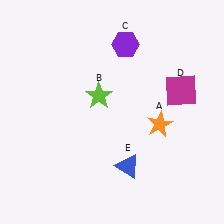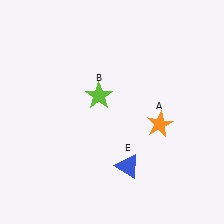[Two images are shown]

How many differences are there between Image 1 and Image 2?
There are 2 differences between the two images.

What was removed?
The purple hexagon (C), the magenta square (D) were removed in Image 2.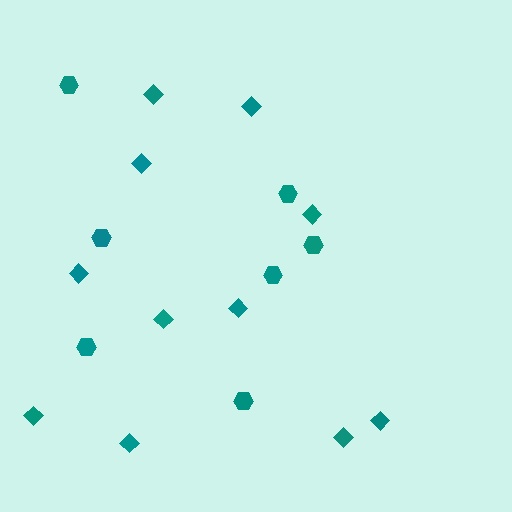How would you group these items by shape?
There are 2 groups: one group of hexagons (7) and one group of diamonds (11).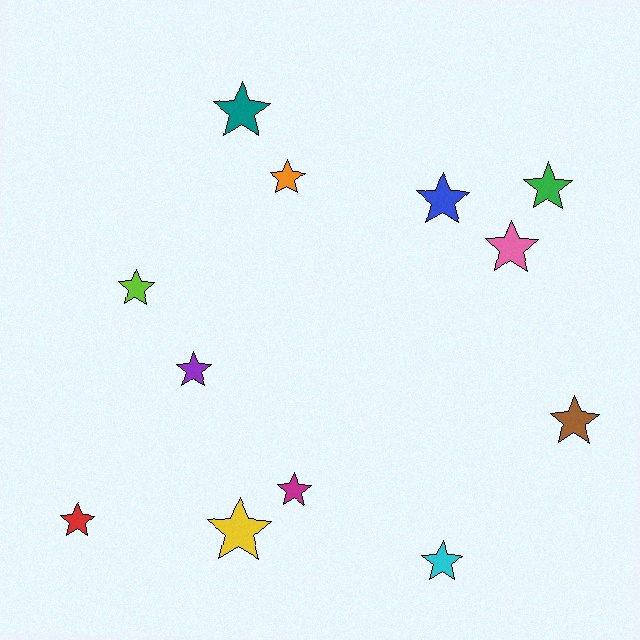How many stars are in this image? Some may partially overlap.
There are 12 stars.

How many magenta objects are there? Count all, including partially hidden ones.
There is 1 magenta object.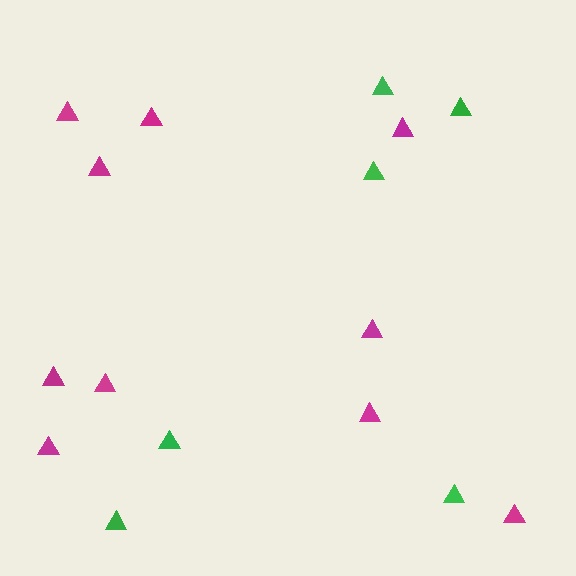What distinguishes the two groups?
There are 2 groups: one group of magenta triangles (10) and one group of green triangles (6).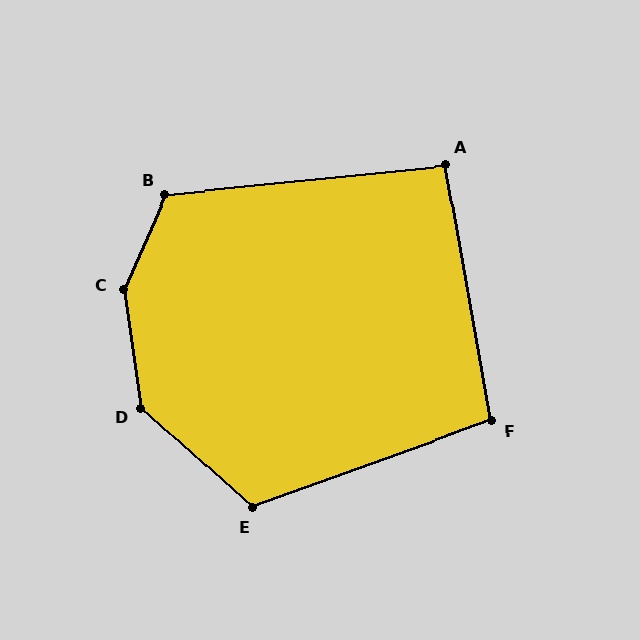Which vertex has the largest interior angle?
C, at approximately 147 degrees.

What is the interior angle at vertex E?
Approximately 118 degrees (obtuse).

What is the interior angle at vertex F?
Approximately 100 degrees (obtuse).